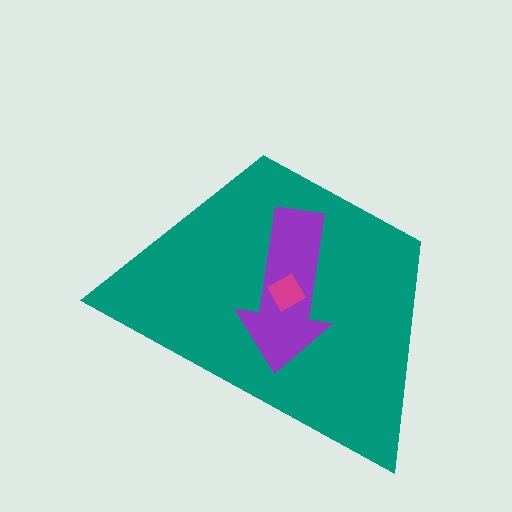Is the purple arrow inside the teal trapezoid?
Yes.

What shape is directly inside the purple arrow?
The magenta diamond.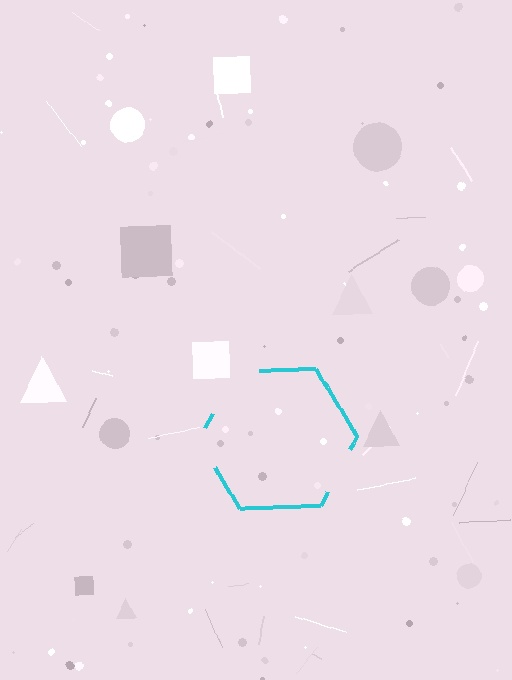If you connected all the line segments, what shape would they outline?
They would outline a hexagon.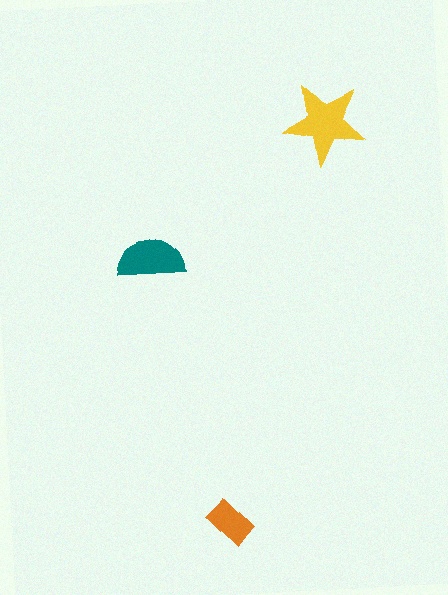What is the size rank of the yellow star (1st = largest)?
1st.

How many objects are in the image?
There are 3 objects in the image.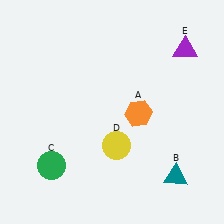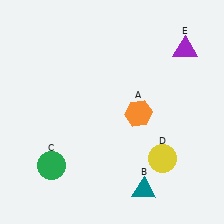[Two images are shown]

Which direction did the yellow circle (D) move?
The yellow circle (D) moved right.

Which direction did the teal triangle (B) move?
The teal triangle (B) moved left.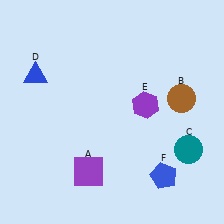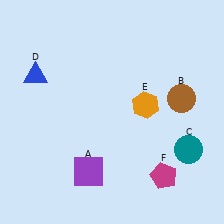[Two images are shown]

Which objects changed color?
E changed from purple to orange. F changed from blue to magenta.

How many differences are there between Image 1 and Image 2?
There are 2 differences between the two images.